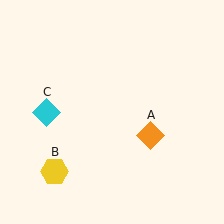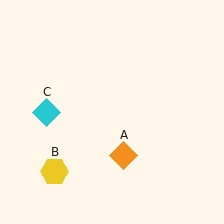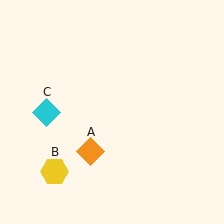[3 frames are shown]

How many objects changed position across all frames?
1 object changed position: orange diamond (object A).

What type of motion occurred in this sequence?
The orange diamond (object A) rotated clockwise around the center of the scene.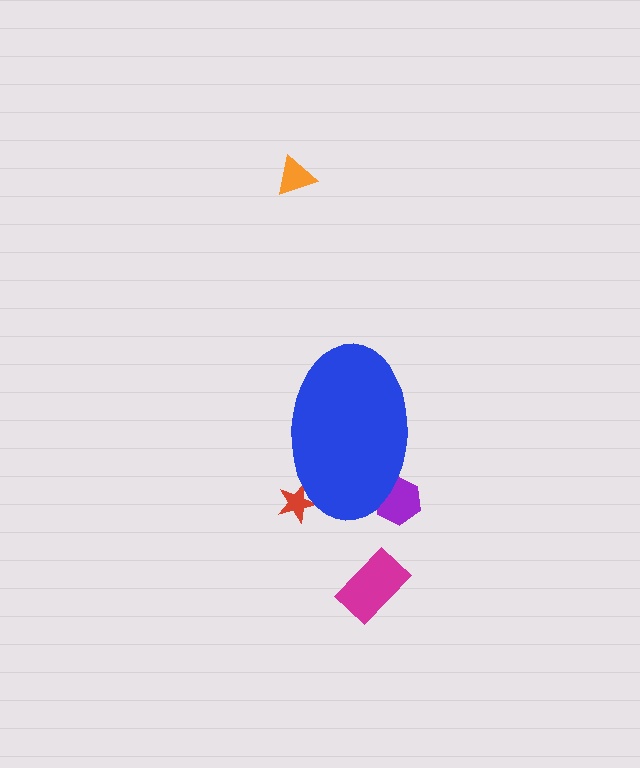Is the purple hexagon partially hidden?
Yes, the purple hexagon is partially hidden behind the blue ellipse.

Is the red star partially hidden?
Yes, the red star is partially hidden behind the blue ellipse.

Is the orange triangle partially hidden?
No, the orange triangle is fully visible.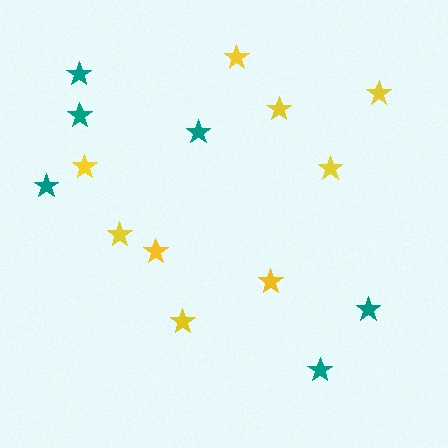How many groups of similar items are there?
There are 2 groups: one group of yellow stars (9) and one group of teal stars (6).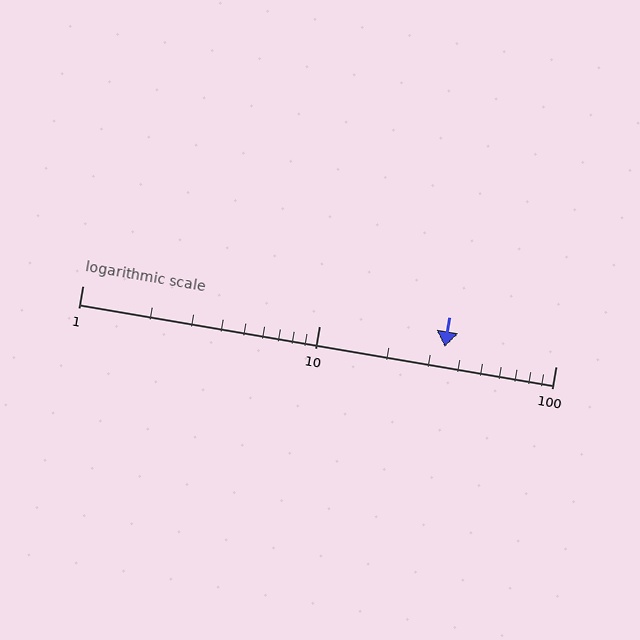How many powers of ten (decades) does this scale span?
The scale spans 2 decades, from 1 to 100.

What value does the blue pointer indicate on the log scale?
The pointer indicates approximately 34.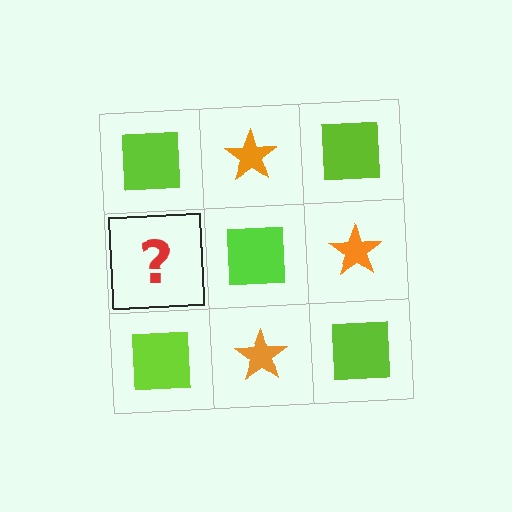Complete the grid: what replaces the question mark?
The question mark should be replaced with an orange star.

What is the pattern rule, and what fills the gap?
The rule is that it alternates lime square and orange star in a checkerboard pattern. The gap should be filled with an orange star.